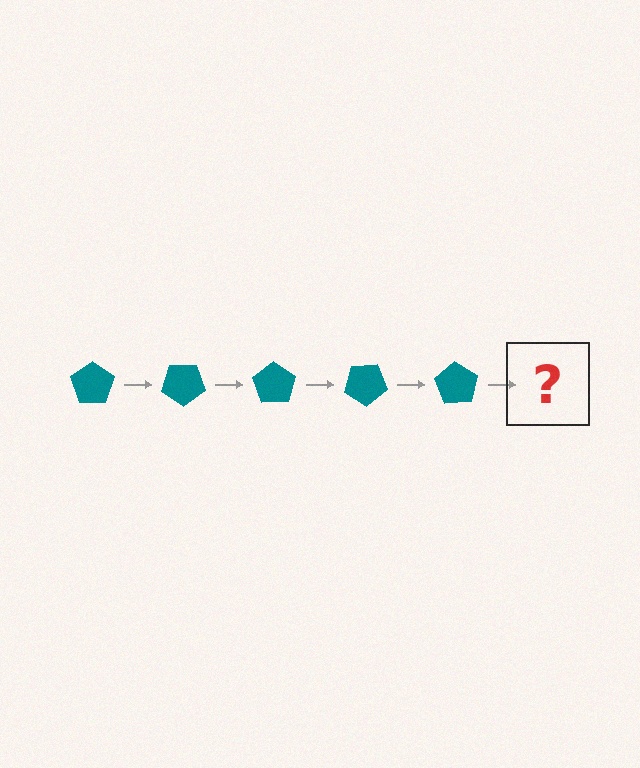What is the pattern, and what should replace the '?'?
The pattern is that the pentagon rotates 35 degrees each step. The '?' should be a teal pentagon rotated 175 degrees.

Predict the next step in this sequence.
The next step is a teal pentagon rotated 175 degrees.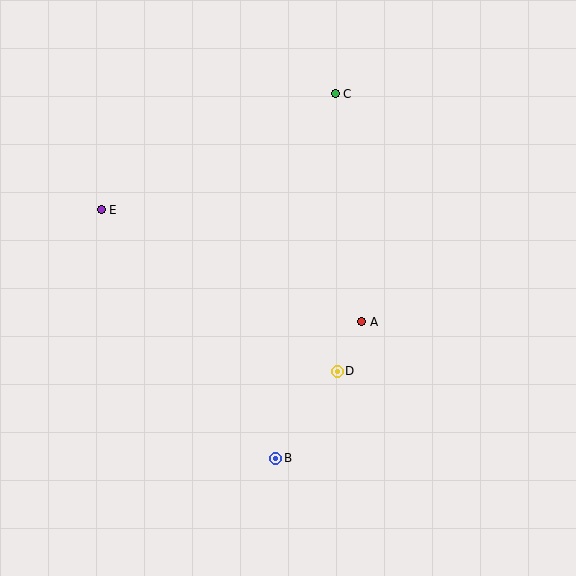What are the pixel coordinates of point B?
Point B is at (276, 458).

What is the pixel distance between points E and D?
The distance between E and D is 286 pixels.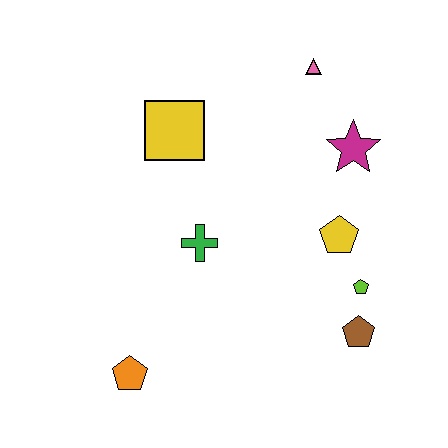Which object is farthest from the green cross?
The pink triangle is farthest from the green cross.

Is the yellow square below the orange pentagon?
No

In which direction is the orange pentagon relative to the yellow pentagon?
The orange pentagon is to the left of the yellow pentagon.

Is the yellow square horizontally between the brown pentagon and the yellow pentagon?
No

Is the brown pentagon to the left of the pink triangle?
No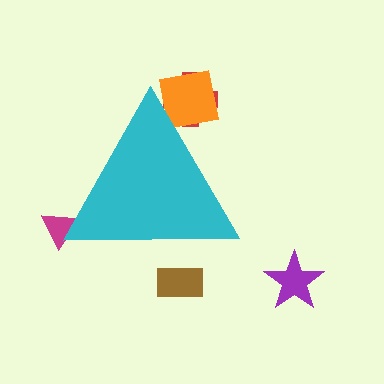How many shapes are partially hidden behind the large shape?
4 shapes are partially hidden.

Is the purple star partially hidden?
No, the purple star is fully visible.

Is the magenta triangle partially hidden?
Yes, the magenta triangle is partially hidden behind the cyan triangle.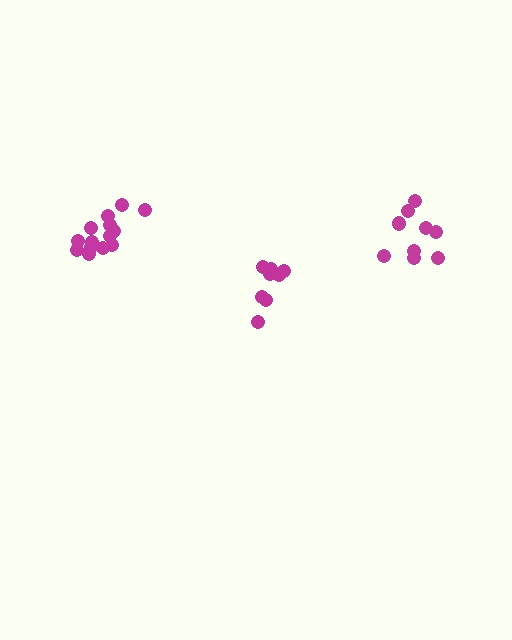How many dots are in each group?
Group 1: 10 dots, Group 2: 9 dots, Group 3: 14 dots (33 total).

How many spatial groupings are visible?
There are 3 spatial groupings.